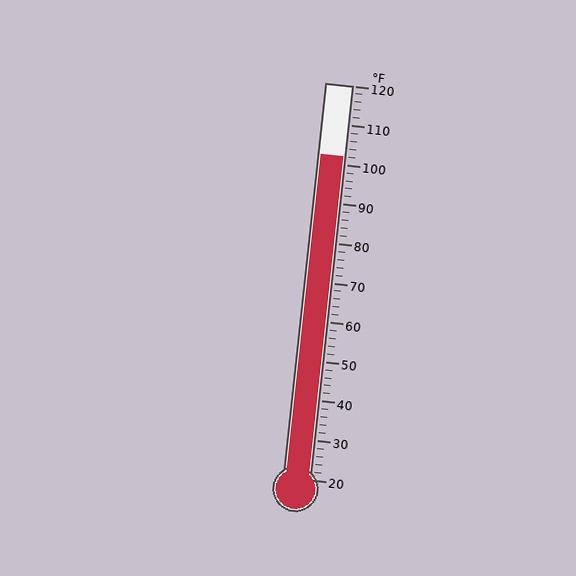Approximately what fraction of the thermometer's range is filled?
The thermometer is filled to approximately 80% of its range.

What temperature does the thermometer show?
The thermometer shows approximately 102°F.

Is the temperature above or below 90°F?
The temperature is above 90°F.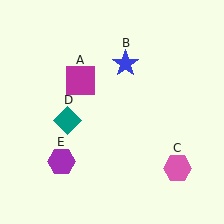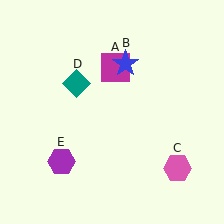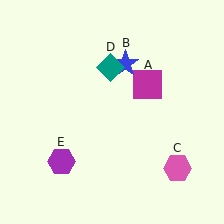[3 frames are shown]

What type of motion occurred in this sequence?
The magenta square (object A), teal diamond (object D) rotated clockwise around the center of the scene.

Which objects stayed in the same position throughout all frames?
Blue star (object B) and pink hexagon (object C) and purple hexagon (object E) remained stationary.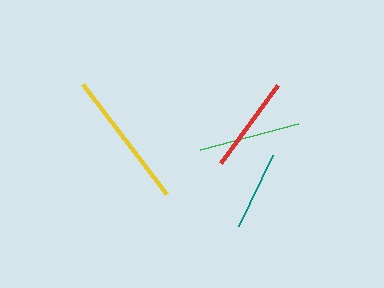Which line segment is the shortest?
The teal line is the shortest at approximately 79 pixels.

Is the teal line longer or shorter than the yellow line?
The yellow line is longer than the teal line.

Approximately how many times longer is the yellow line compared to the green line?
The yellow line is approximately 1.4 times the length of the green line.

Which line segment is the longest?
The yellow line is the longest at approximately 139 pixels.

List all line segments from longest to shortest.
From longest to shortest: yellow, green, red, teal.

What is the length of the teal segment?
The teal segment is approximately 79 pixels long.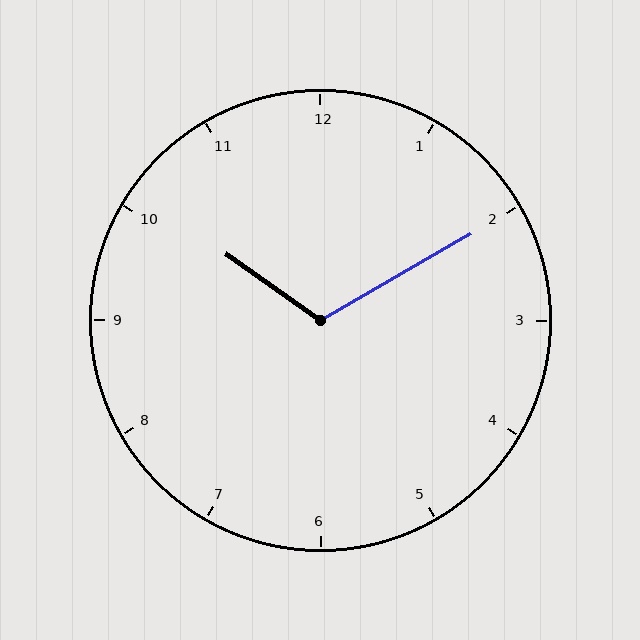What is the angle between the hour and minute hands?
Approximately 115 degrees.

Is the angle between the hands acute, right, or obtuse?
It is obtuse.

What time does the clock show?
10:10.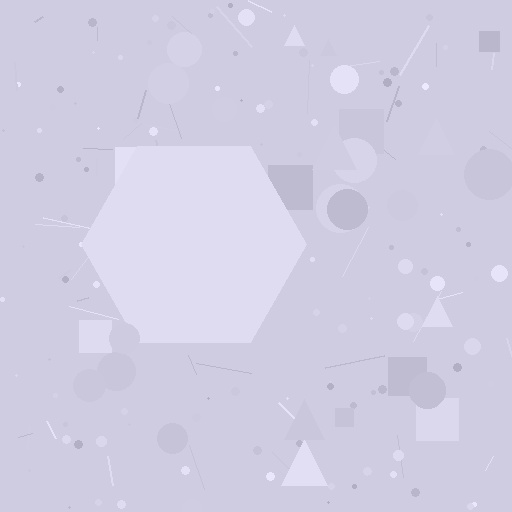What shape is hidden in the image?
A hexagon is hidden in the image.